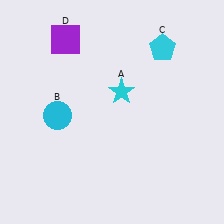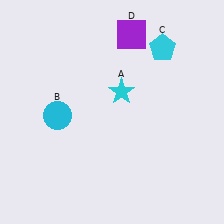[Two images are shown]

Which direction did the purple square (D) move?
The purple square (D) moved right.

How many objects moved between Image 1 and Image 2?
1 object moved between the two images.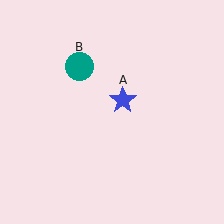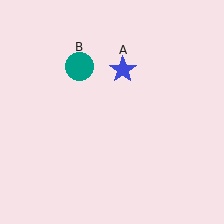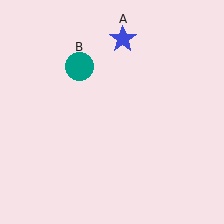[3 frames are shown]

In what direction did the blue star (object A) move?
The blue star (object A) moved up.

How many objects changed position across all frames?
1 object changed position: blue star (object A).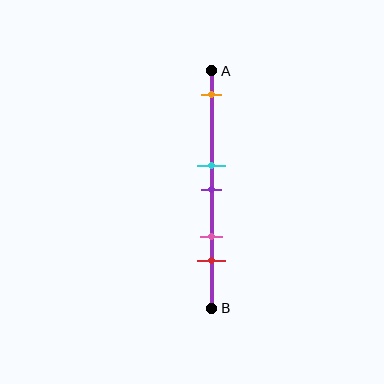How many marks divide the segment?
There are 5 marks dividing the segment.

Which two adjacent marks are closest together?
The cyan and purple marks are the closest adjacent pair.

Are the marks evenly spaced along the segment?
No, the marks are not evenly spaced.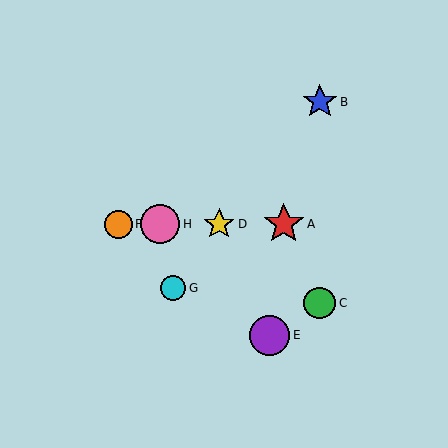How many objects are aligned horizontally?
4 objects (A, D, F, H) are aligned horizontally.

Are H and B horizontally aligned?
No, H is at y≈224 and B is at y≈102.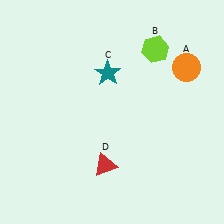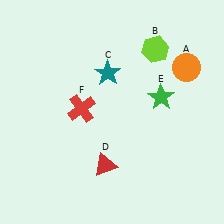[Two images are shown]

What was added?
A green star (E), a red cross (F) were added in Image 2.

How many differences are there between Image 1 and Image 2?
There are 2 differences between the two images.